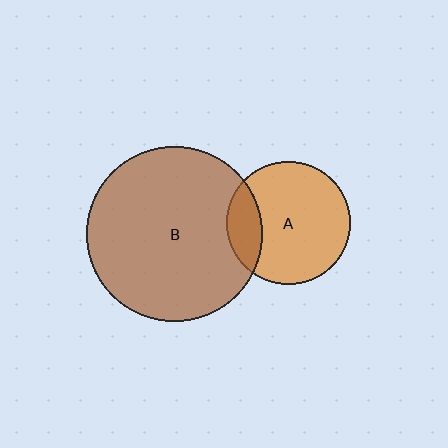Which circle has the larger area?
Circle B (brown).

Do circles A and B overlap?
Yes.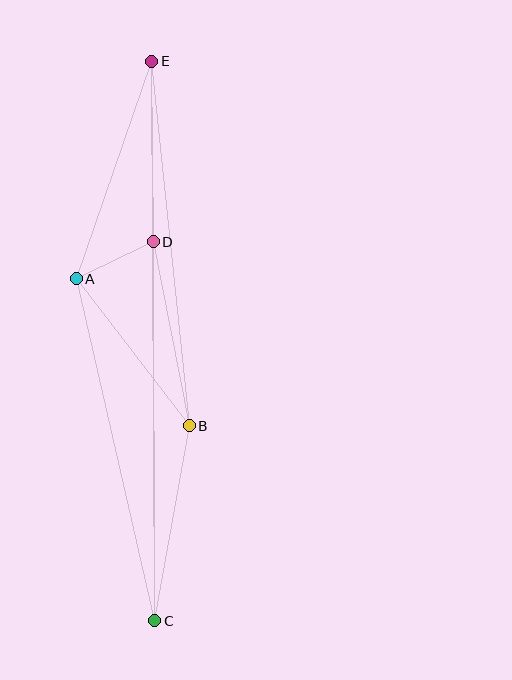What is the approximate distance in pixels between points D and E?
The distance between D and E is approximately 180 pixels.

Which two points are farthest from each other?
Points C and E are farthest from each other.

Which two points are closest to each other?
Points A and D are closest to each other.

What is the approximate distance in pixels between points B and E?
The distance between B and E is approximately 367 pixels.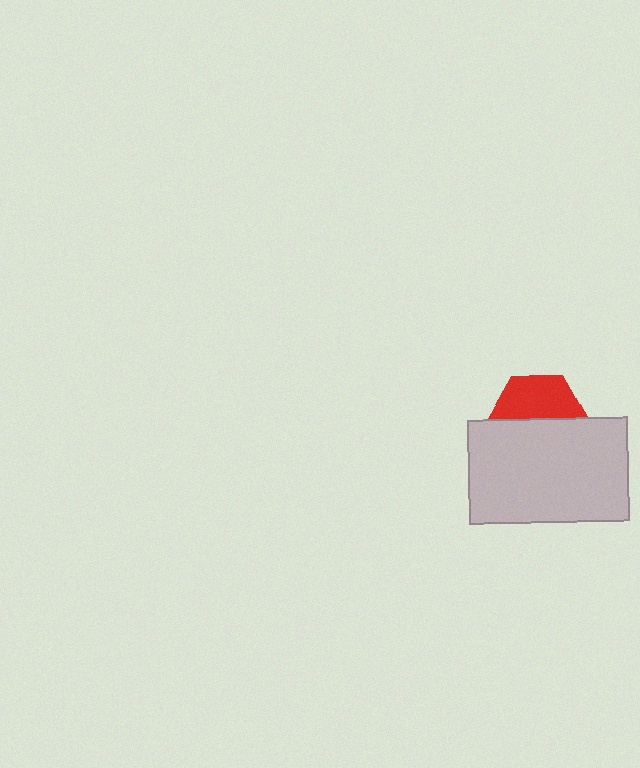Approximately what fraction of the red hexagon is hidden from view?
Roughly 51% of the red hexagon is hidden behind the light gray rectangle.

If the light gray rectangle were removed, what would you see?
You would see the complete red hexagon.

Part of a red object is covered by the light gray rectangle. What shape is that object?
It is a hexagon.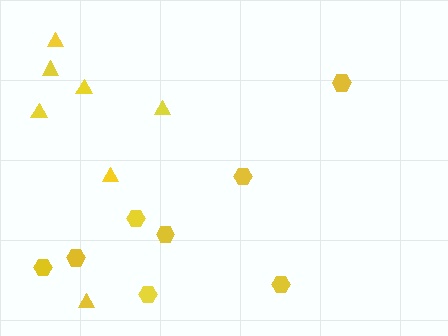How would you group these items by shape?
There are 2 groups: one group of hexagons (8) and one group of triangles (7).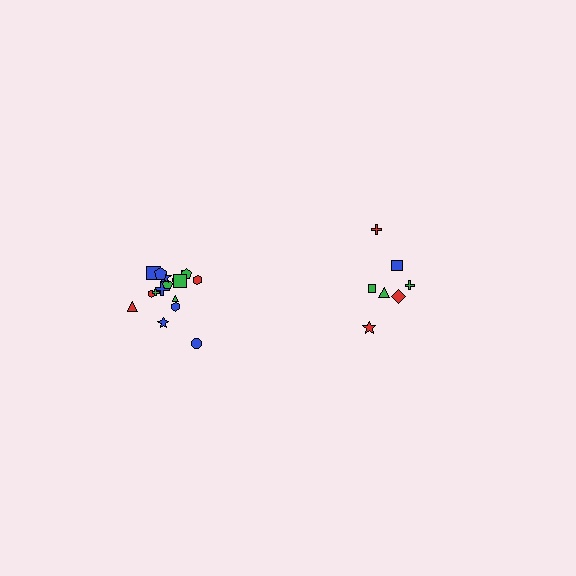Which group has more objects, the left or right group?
The left group.